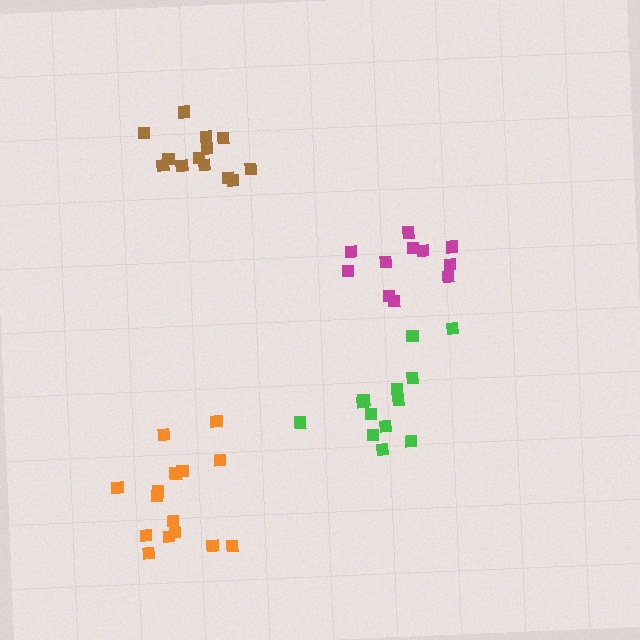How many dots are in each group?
Group 1: 13 dots, Group 2: 11 dots, Group 3: 13 dots, Group 4: 15 dots (52 total).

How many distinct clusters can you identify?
There are 4 distinct clusters.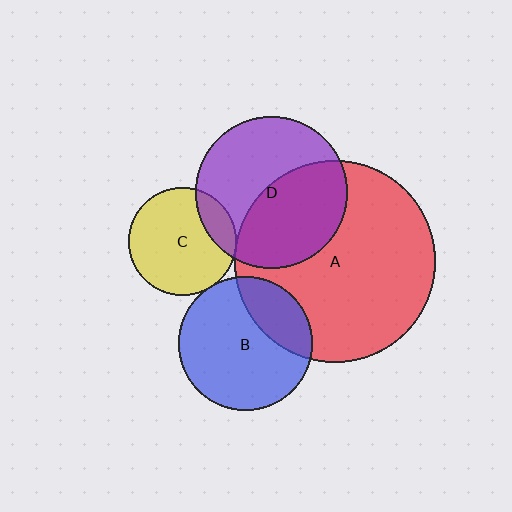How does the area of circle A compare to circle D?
Approximately 1.8 times.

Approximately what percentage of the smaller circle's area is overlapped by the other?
Approximately 15%.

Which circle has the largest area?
Circle A (red).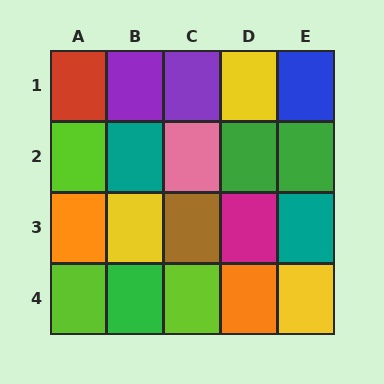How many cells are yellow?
3 cells are yellow.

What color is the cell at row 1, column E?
Blue.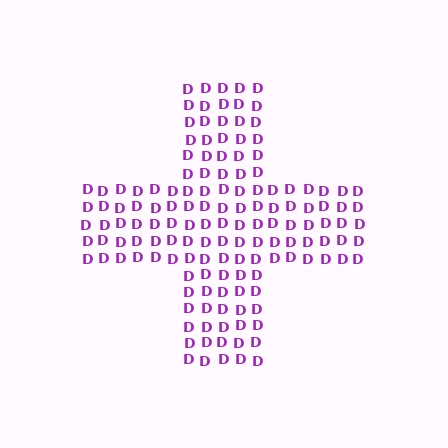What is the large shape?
The large shape is a cross.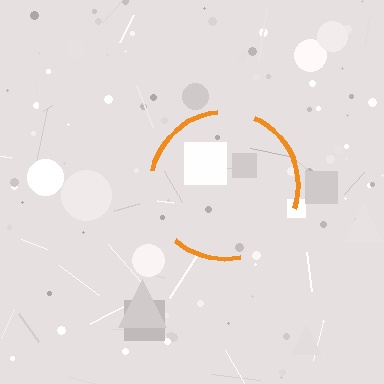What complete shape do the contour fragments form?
The contour fragments form a circle.